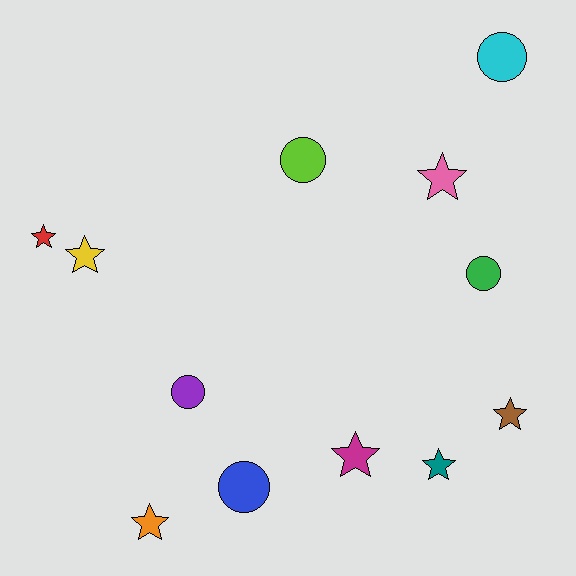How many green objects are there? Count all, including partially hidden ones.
There is 1 green object.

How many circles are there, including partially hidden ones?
There are 5 circles.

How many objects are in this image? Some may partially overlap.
There are 12 objects.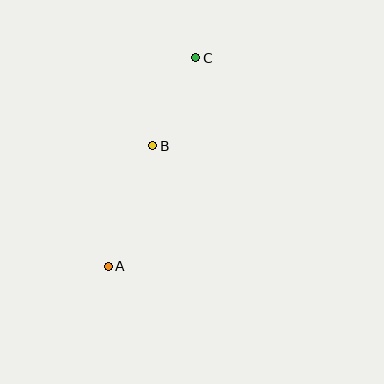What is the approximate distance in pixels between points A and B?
The distance between A and B is approximately 129 pixels.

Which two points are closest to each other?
Points B and C are closest to each other.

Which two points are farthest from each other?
Points A and C are farthest from each other.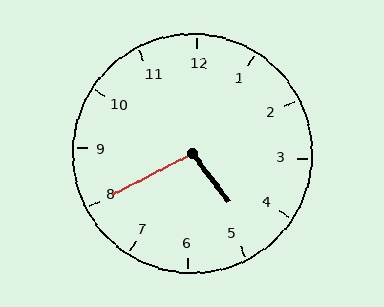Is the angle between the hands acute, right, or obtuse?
It is obtuse.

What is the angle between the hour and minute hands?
Approximately 100 degrees.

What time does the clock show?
4:40.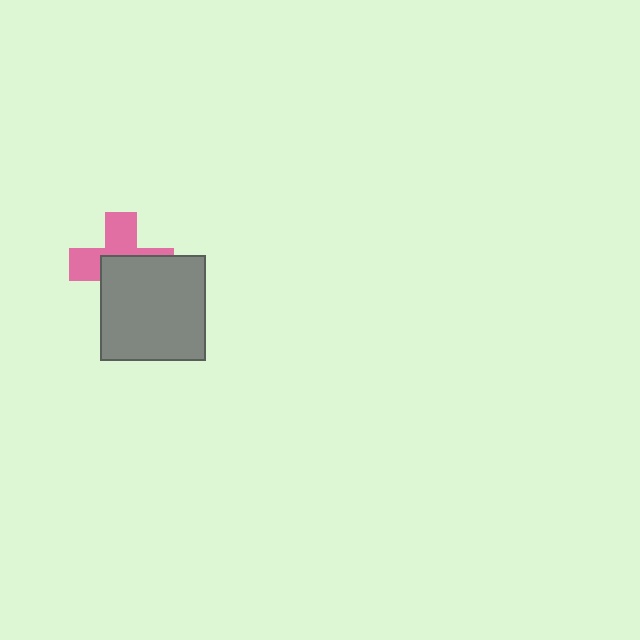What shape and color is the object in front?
The object in front is a gray square.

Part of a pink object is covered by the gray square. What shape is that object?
It is a cross.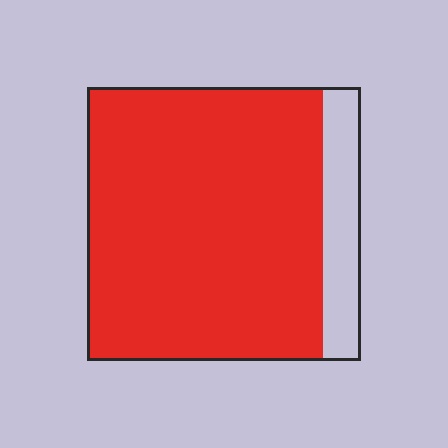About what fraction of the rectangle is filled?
About seven eighths (7/8).